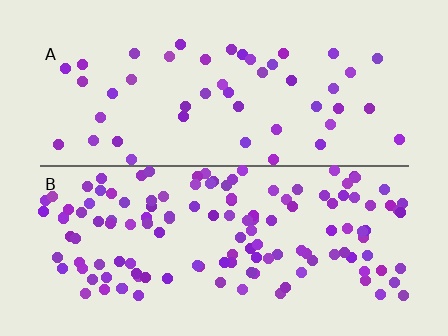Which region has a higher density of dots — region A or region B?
B (the bottom).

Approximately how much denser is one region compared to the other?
Approximately 2.9× — region B over region A.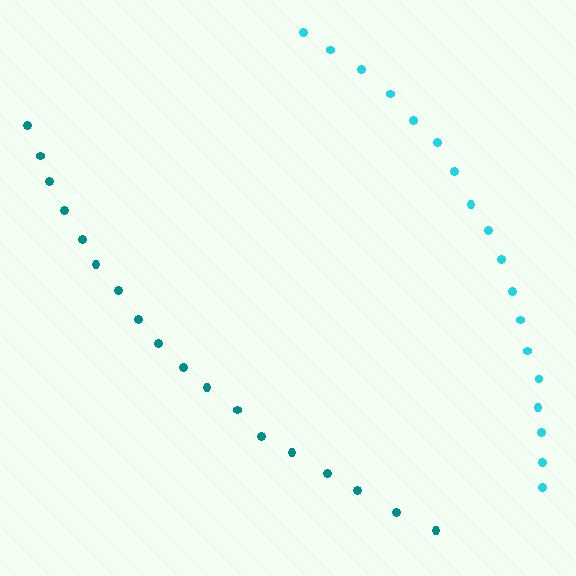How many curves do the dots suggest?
There are 2 distinct paths.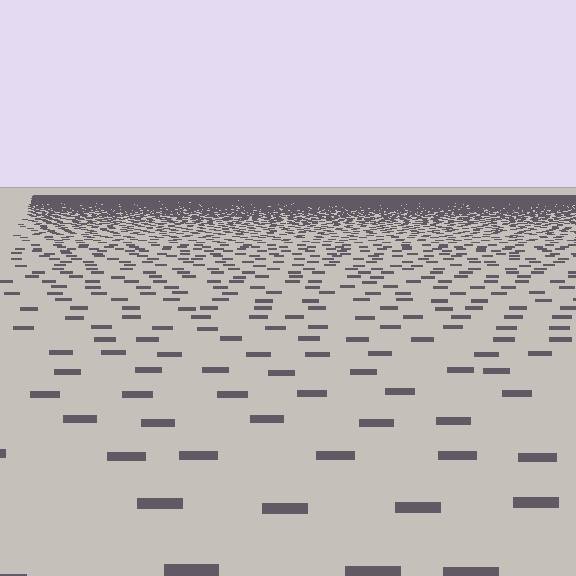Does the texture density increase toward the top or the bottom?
Density increases toward the top.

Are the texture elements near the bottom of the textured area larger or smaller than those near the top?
Larger. Near the bottom, elements are closer to the viewer and appear at a bigger on-screen size.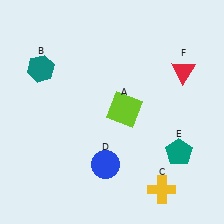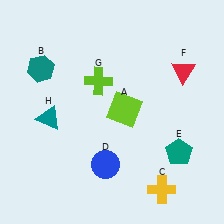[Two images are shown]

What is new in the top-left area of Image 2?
A lime cross (G) was added in the top-left area of Image 2.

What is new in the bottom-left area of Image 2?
A teal triangle (H) was added in the bottom-left area of Image 2.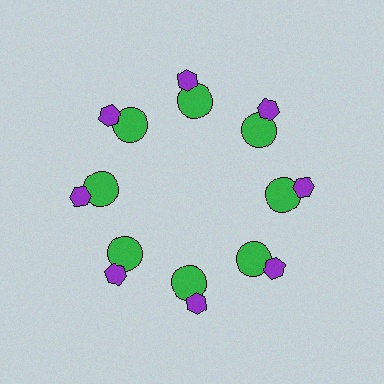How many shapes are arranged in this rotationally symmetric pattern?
There are 16 shapes, arranged in 8 groups of 2.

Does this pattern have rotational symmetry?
Yes, this pattern has 8-fold rotational symmetry. It looks the same after rotating 45 degrees around the center.